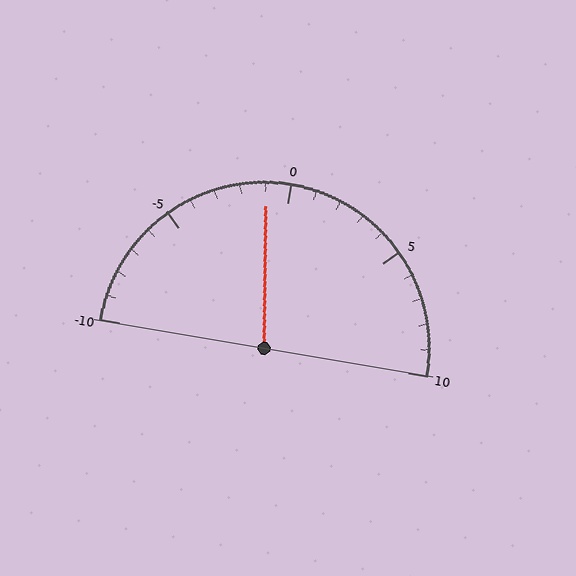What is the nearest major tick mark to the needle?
The nearest major tick mark is 0.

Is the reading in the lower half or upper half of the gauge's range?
The reading is in the lower half of the range (-10 to 10).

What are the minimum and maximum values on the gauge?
The gauge ranges from -10 to 10.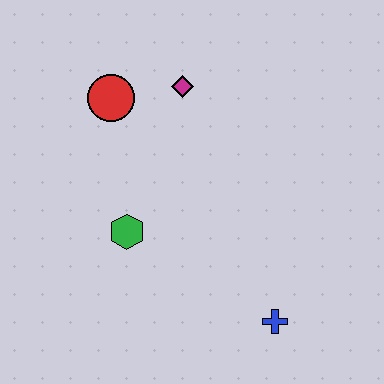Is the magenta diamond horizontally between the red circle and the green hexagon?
No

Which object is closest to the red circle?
The magenta diamond is closest to the red circle.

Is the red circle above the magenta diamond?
No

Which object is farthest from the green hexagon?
The blue cross is farthest from the green hexagon.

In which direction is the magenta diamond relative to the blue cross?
The magenta diamond is above the blue cross.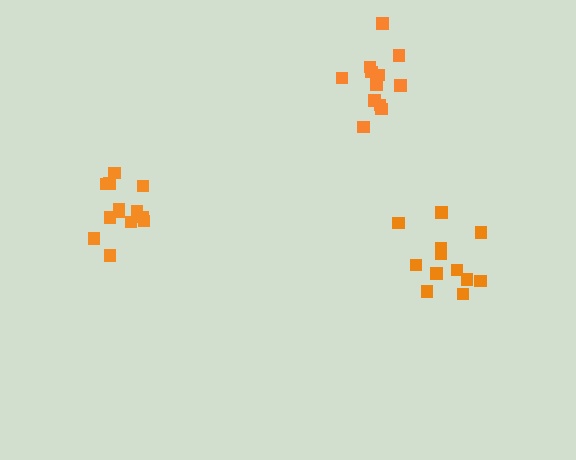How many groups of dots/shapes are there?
There are 3 groups.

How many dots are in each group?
Group 1: 13 dots, Group 2: 12 dots, Group 3: 12 dots (37 total).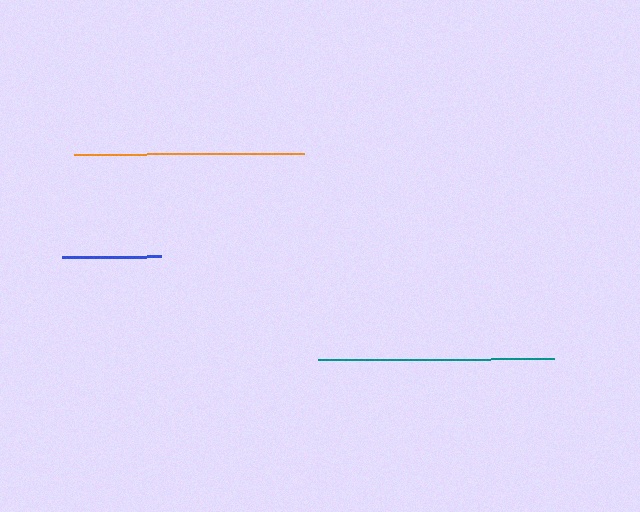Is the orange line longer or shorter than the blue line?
The orange line is longer than the blue line.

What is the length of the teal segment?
The teal segment is approximately 236 pixels long.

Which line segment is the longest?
The teal line is the longest at approximately 236 pixels.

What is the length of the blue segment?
The blue segment is approximately 99 pixels long.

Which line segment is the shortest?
The blue line is the shortest at approximately 99 pixels.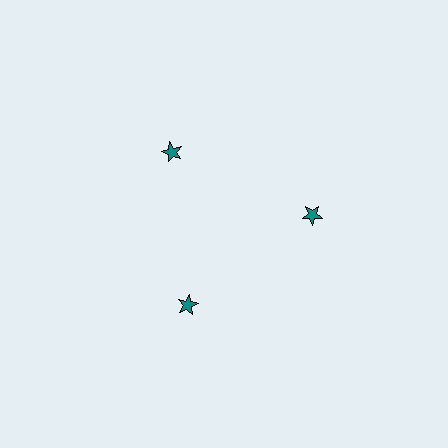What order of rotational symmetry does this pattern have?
This pattern has 3-fold rotational symmetry.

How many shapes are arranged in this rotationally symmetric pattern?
There are 3 shapes, arranged in 3 groups of 1.